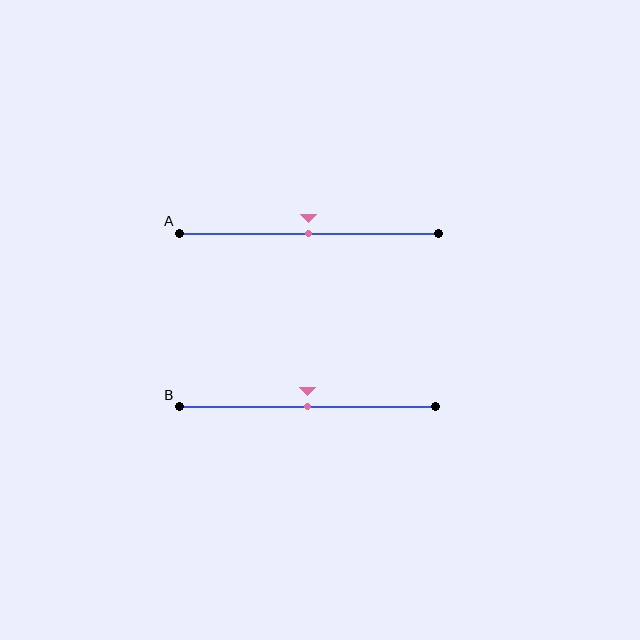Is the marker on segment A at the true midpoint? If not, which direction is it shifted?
Yes, the marker on segment A is at the true midpoint.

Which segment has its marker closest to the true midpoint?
Segment A has its marker closest to the true midpoint.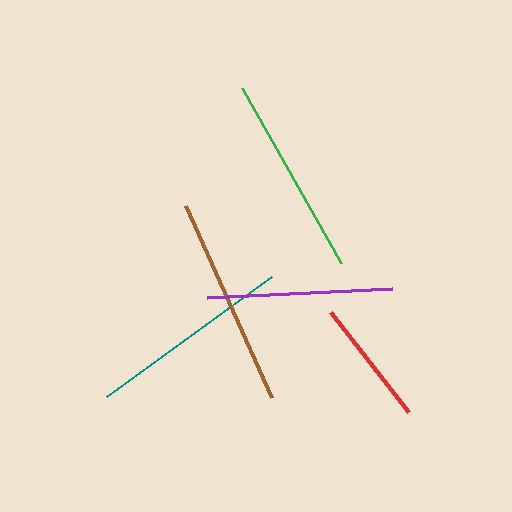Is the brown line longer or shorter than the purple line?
The brown line is longer than the purple line.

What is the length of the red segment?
The red segment is approximately 127 pixels long.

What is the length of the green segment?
The green segment is approximately 202 pixels long.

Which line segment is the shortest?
The red line is the shortest at approximately 127 pixels.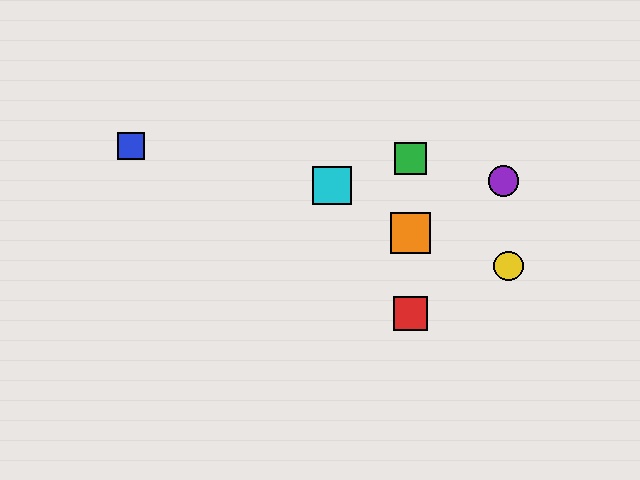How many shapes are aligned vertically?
3 shapes (the red square, the green square, the orange square) are aligned vertically.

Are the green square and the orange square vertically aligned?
Yes, both are at x≈411.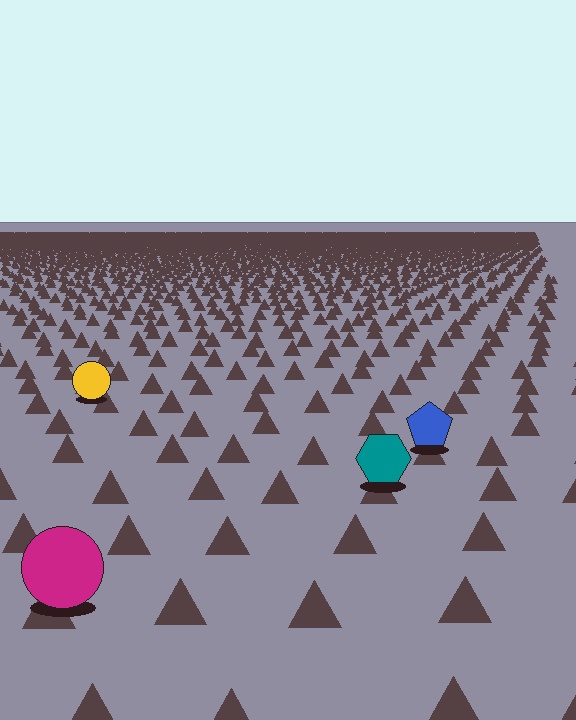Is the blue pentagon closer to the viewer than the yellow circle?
Yes. The blue pentagon is closer — you can tell from the texture gradient: the ground texture is coarser near it.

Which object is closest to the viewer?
The magenta circle is closest. The texture marks near it are larger and more spread out.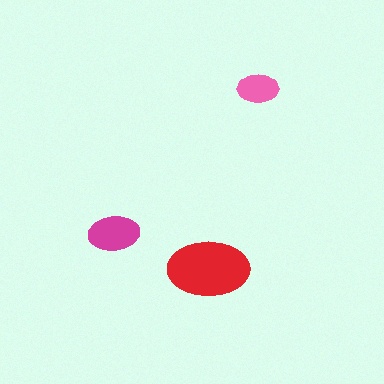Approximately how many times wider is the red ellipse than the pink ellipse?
About 2 times wider.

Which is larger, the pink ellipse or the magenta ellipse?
The magenta one.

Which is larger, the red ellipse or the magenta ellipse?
The red one.